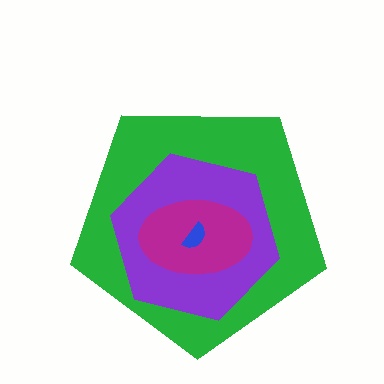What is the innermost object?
The blue semicircle.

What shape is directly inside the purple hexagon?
The magenta ellipse.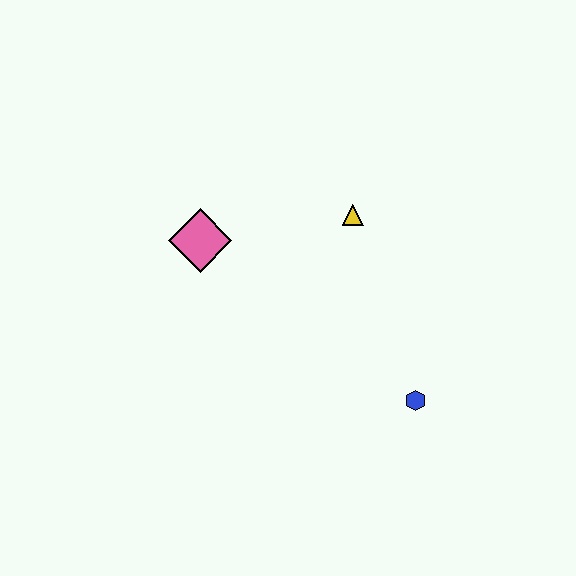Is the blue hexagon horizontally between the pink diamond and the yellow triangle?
No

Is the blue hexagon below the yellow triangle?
Yes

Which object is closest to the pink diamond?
The yellow triangle is closest to the pink diamond.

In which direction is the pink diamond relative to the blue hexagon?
The pink diamond is to the left of the blue hexagon.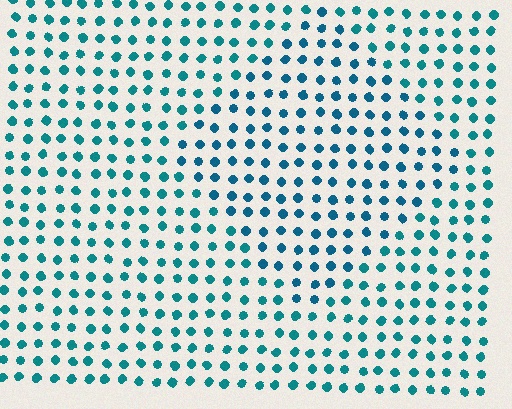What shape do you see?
I see a diamond.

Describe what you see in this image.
The image is filled with small teal elements in a uniform arrangement. A diamond-shaped region is visible where the elements are tinted to a slightly different hue, forming a subtle color boundary.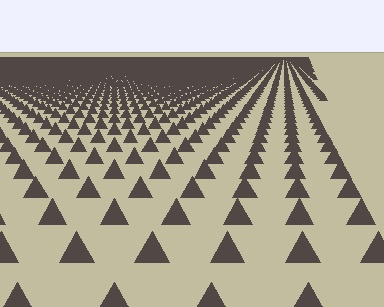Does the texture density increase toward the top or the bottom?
Density increases toward the top.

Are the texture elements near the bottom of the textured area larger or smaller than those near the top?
Larger. Near the bottom, elements are closer to the viewer and appear at a bigger on-screen size.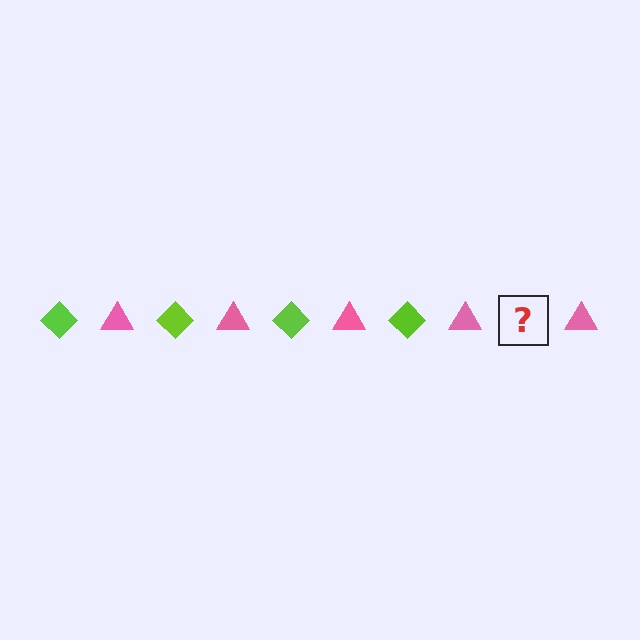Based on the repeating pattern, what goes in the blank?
The blank should be a lime diamond.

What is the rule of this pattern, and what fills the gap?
The rule is that the pattern alternates between lime diamond and pink triangle. The gap should be filled with a lime diamond.